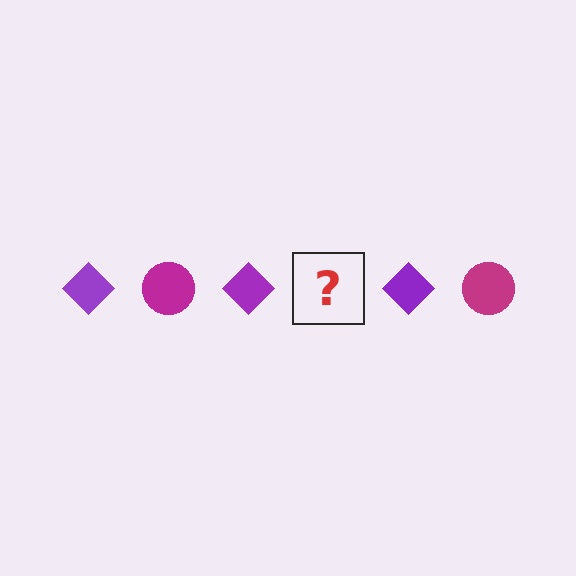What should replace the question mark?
The question mark should be replaced with a magenta circle.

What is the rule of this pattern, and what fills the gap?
The rule is that the pattern alternates between purple diamond and magenta circle. The gap should be filled with a magenta circle.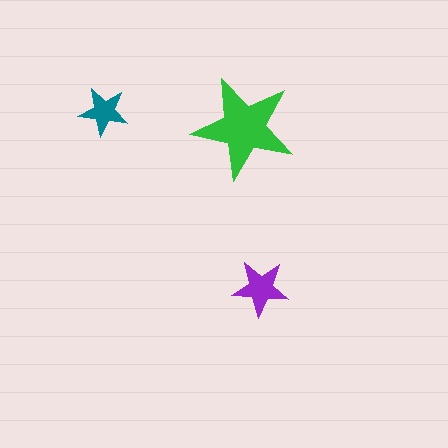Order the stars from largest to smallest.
the green one, the purple one, the teal one.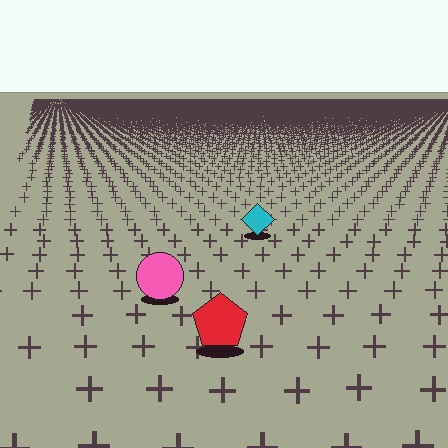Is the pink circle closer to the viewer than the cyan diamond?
Yes. The pink circle is closer — you can tell from the texture gradient: the ground texture is coarser near it.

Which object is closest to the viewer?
The red pentagon is closest. The texture marks near it are larger and more spread out.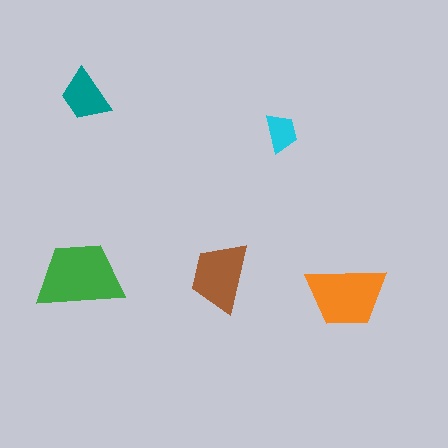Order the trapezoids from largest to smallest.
the green one, the orange one, the brown one, the teal one, the cyan one.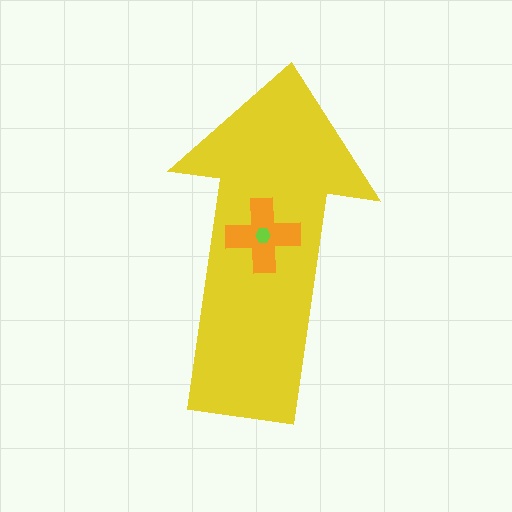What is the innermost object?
The lime hexagon.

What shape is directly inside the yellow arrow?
The orange cross.